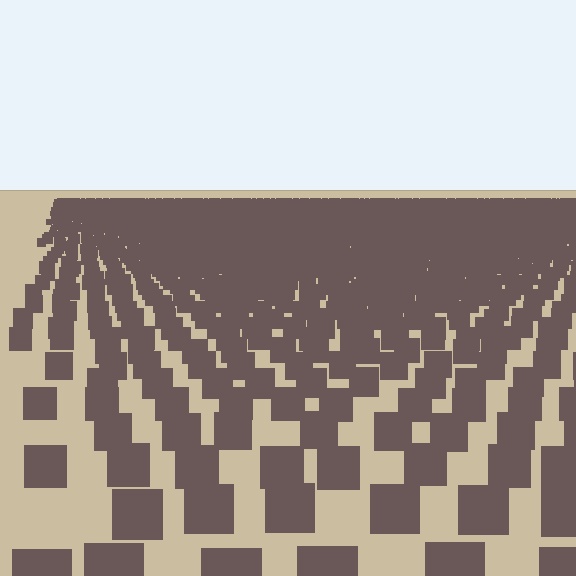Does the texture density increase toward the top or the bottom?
Density increases toward the top.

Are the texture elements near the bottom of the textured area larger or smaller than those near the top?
Larger. Near the bottom, elements are closer to the viewer and appear at a bigger on-screen size.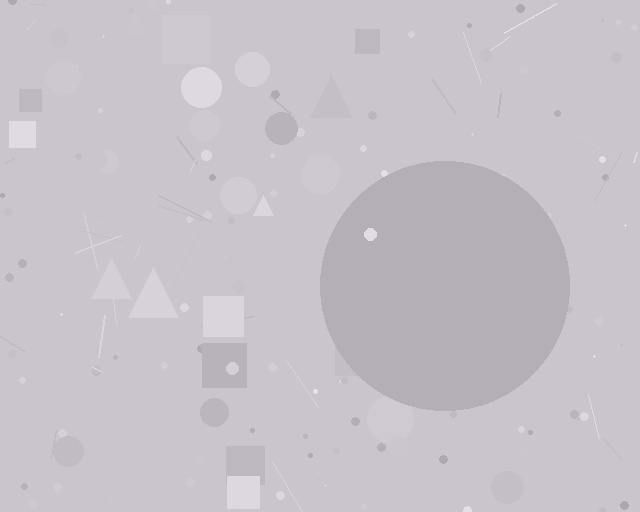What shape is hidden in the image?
A circle is hidden in the image.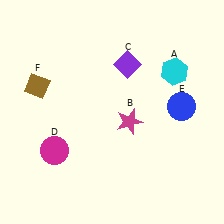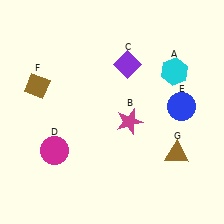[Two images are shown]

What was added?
A brown triangle (G) was added in Image 2.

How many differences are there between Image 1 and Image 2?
There is 1 difference between the two images.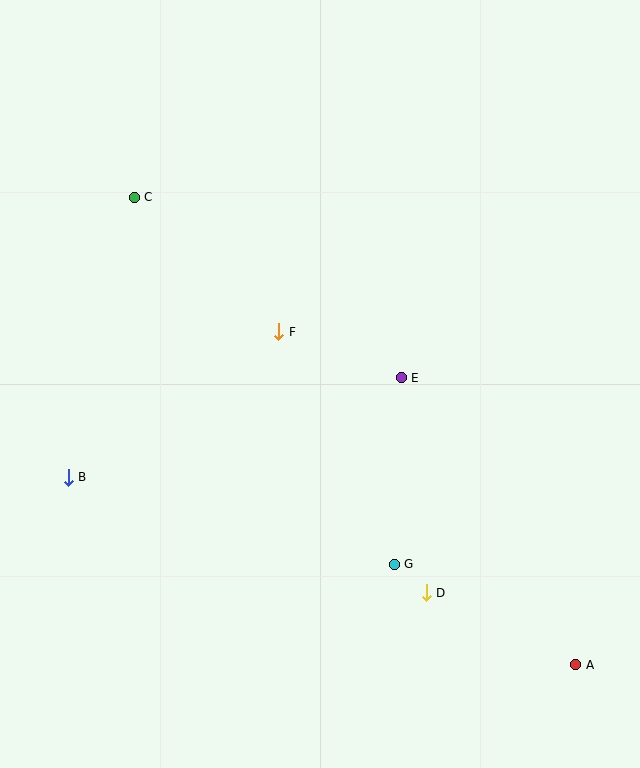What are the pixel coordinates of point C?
Point C is at (134, 197).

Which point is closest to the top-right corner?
Point E is closest to the top-right corner.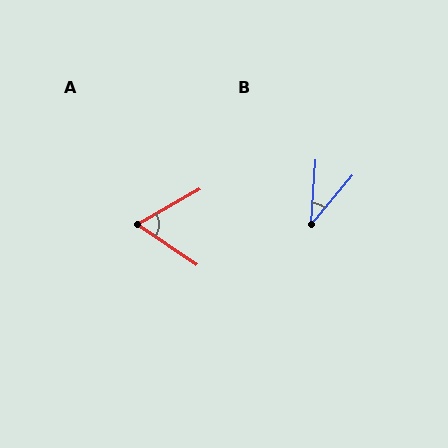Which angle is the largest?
A, at approximately 64 degrees.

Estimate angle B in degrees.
Approximately 36 degrees.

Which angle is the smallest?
B, at approximately 36 degrees.